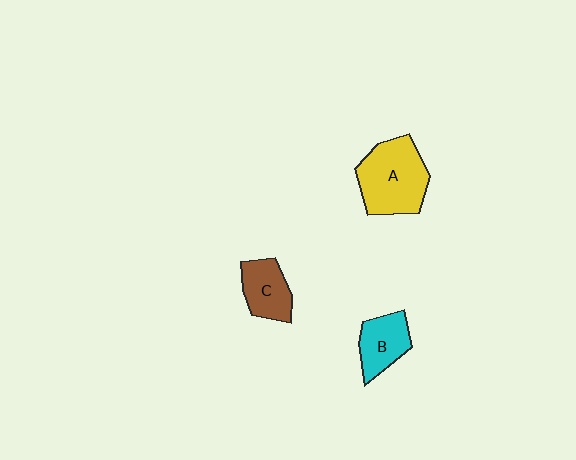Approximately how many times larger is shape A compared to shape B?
Approximately 1.7 times.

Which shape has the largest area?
Shape A (yellow).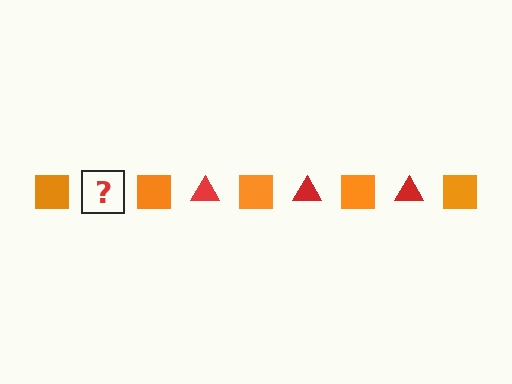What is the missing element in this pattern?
The missing element is a red triangle.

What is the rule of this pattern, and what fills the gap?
The rule is that the pattern alternates between orange square and red triangle. The gap should be filled with a red triangle.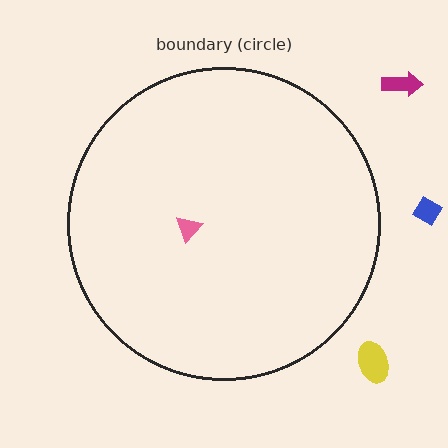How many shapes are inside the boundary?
1 inside, 3 outside.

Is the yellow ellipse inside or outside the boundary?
Outside.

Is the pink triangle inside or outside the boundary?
Inside.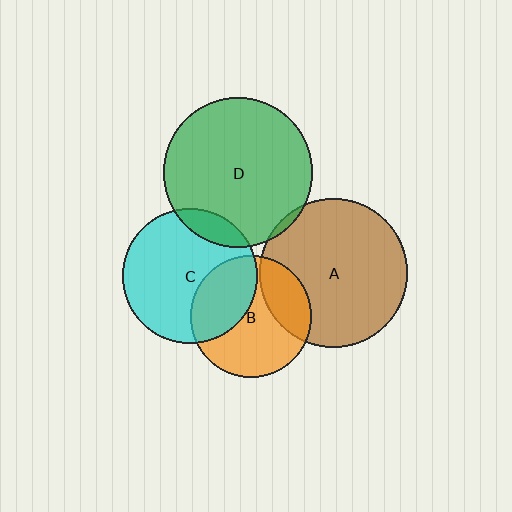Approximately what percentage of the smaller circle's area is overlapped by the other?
Approximately 35%.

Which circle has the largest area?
Circle D (green).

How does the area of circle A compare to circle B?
Approximately 1.5 times.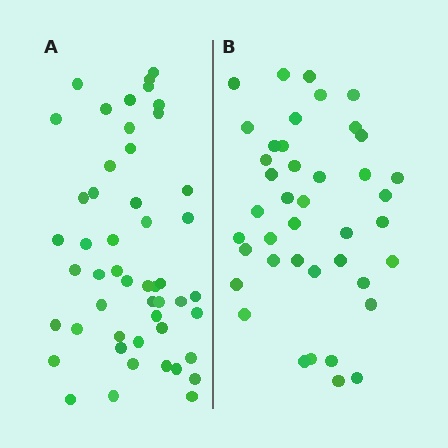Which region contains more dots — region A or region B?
Region A (the left region) has more dots.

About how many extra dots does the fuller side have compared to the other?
Region A has roughly 8 or so more dots than region B.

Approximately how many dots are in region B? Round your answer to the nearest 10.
About 40 dots. (The exact count is 41, which rounds to 40.)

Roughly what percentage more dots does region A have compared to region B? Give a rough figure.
About 20% more.